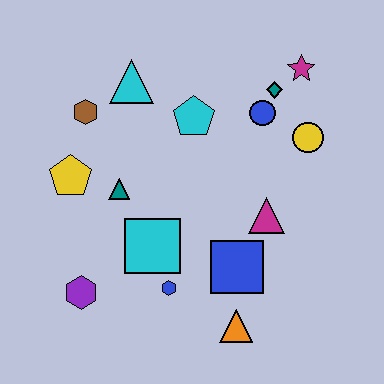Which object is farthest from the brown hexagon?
The orange triangle is farthest from the brown hexagon.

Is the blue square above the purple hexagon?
Yes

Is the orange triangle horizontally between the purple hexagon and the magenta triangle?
Yes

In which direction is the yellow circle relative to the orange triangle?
The yellow circle is above the orange triangle.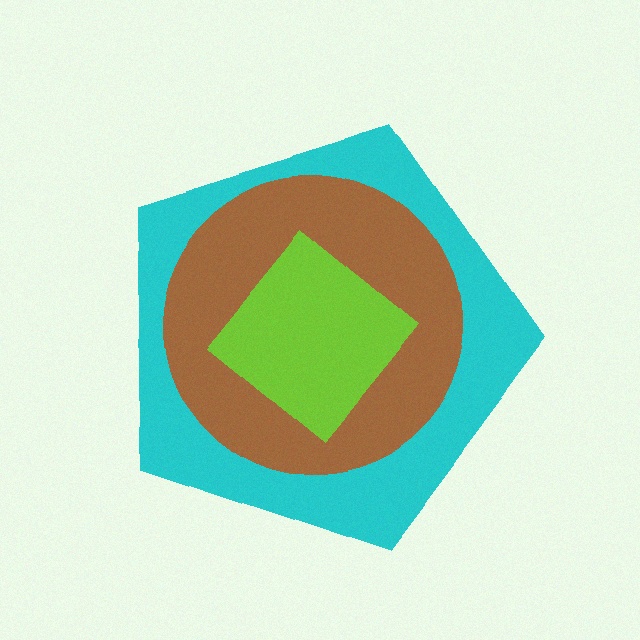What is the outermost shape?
The cyan pentagon.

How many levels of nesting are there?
3.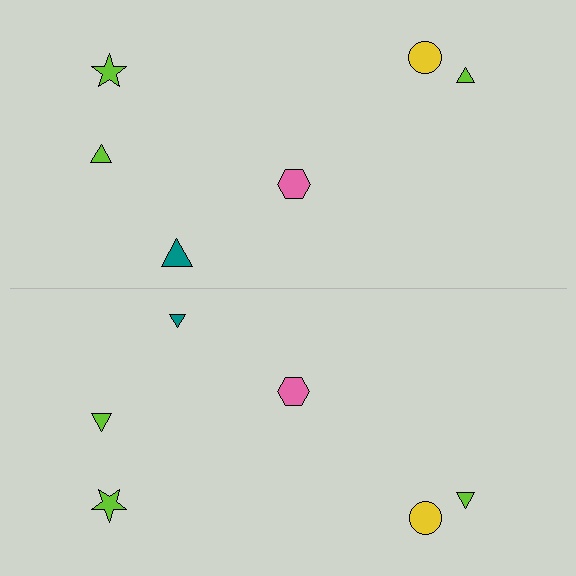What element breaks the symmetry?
The teal triangle on the bottom side has a different size than its mirror counterpart.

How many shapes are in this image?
There are 12 shapes in this image.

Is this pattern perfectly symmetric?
No, the pattern is not perfectly symmetric. The teal triangle on the bottom side has a different size than its mirror counterpart.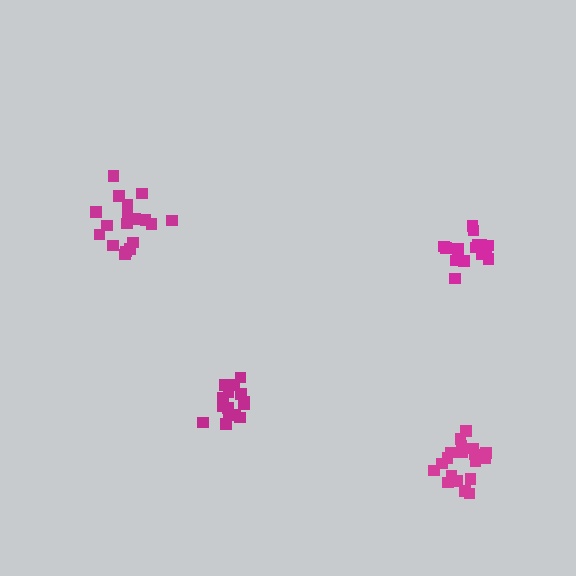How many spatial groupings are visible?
There are 4 spatial groupings.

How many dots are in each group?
Group 1: 18 dots, Group 2: 15 dots, Group 3: 16 dots, Group 4: 19 dots (68 total).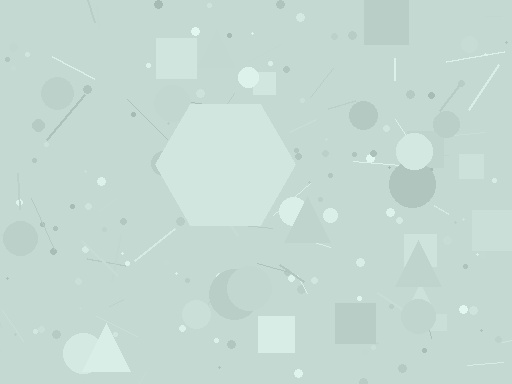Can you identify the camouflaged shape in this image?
The camouflaged shape is a hexagon.